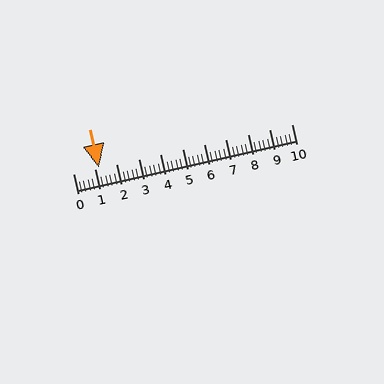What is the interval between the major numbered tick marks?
The major tick marks are spaced 1 units apart.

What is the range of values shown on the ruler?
The ruler shows values from 0 to 10.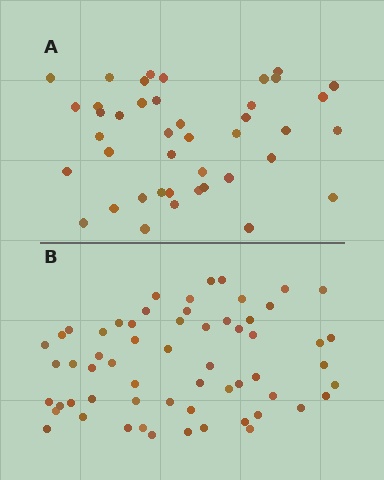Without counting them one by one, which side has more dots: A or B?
Region B (the bottom region) has more dots.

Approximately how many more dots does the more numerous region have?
Region B has approximately 20 more dots than region A.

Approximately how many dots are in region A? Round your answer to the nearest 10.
About 40 dots. (The exact count is 42, which rounds to 40.)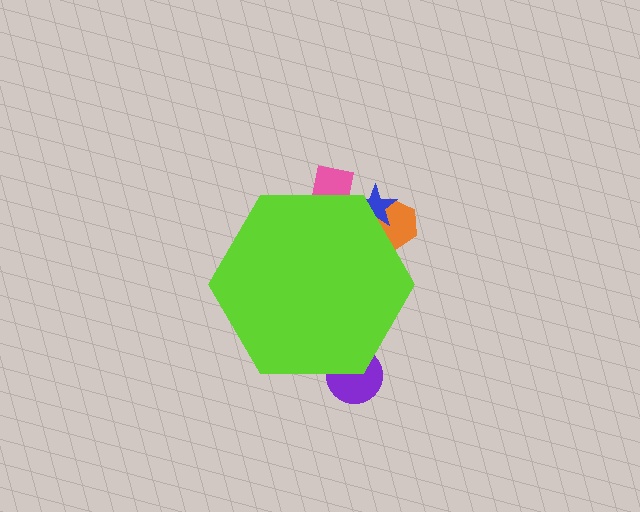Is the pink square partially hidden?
Yes, the pink square is partially hidden behind the lime hexagon.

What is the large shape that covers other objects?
A lime hexagon.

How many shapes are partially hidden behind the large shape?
4 shapes are partially hidden.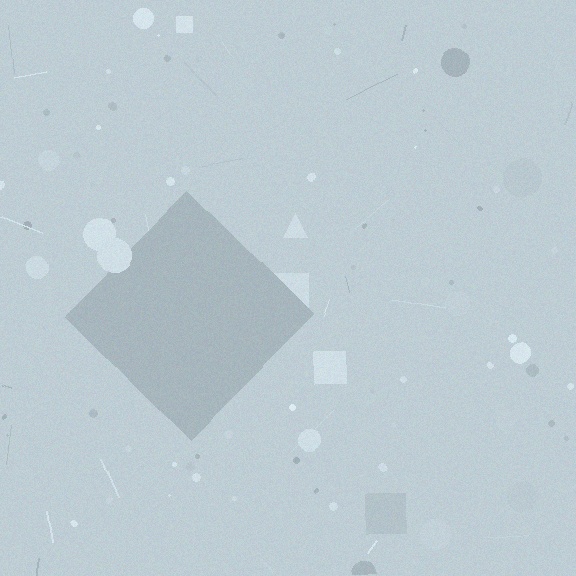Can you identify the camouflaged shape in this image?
The camouflaged shape is a diamond.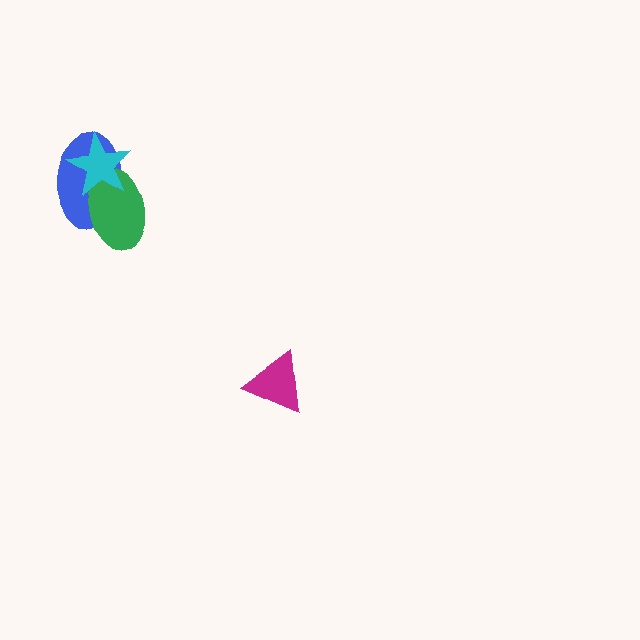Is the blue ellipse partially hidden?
Yes, it is partially covered by another shape.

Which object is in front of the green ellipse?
The cyan star is in front of the green ellipse.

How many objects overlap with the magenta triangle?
0 objects overlap with the magenta triangle.